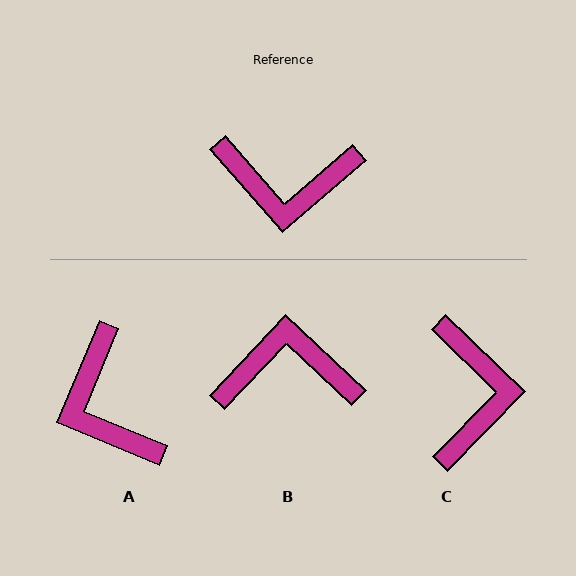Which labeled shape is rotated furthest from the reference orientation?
B, about 174 degrees away.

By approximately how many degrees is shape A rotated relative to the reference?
Approximately 63 degrees clockwise.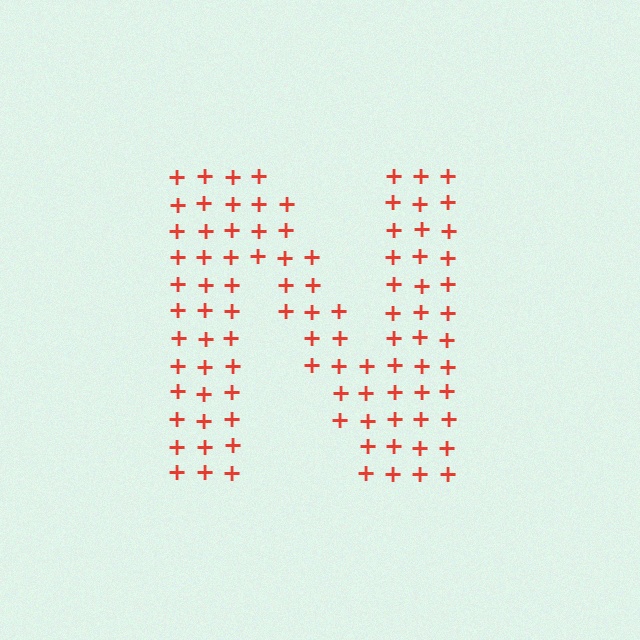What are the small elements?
The small elements are plus signs.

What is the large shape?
The large shape is the letter N.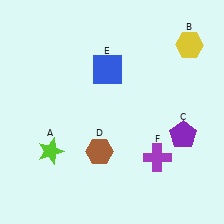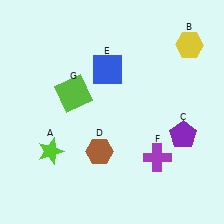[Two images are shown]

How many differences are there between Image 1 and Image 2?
There is 1 difference between the two images.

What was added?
A lime square (G) was added in Image 2.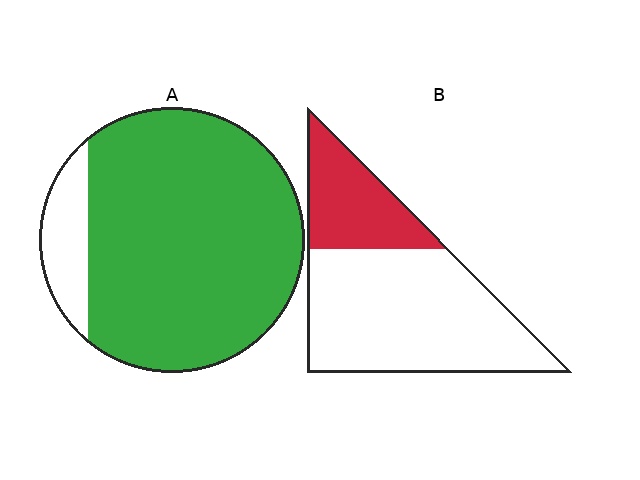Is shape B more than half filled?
No.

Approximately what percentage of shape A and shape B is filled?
A is approximately 85% and B is approximately 30%.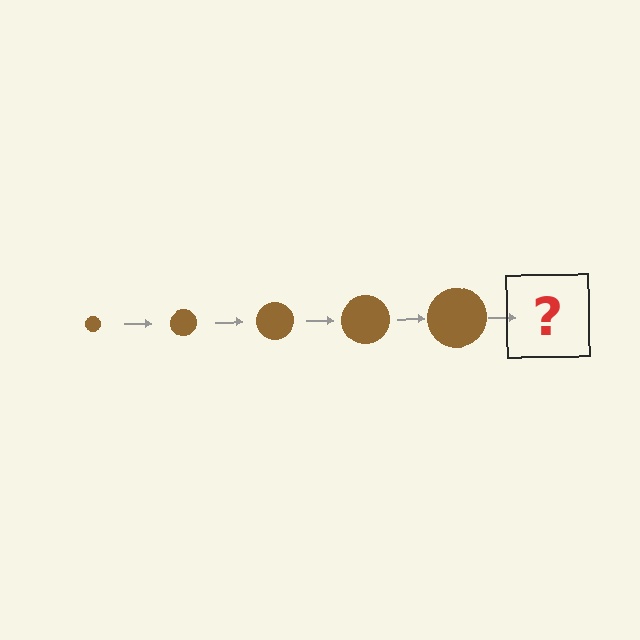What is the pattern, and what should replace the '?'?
The pattern is that the circle gets progressively larger each step. The '?' should be a brown circle, larger than the previous one.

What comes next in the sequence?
The next element should be a brown circle, larger than the previous one.